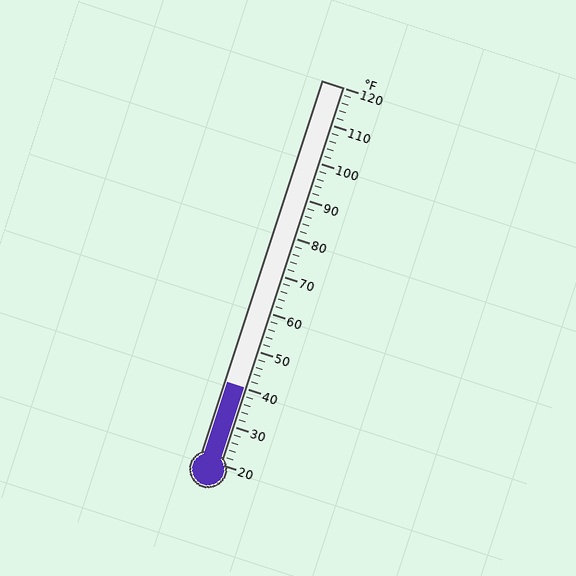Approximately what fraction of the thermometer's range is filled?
The thermometer is filled to approximately 20% of its range.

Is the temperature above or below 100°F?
The temperature is below 100°F.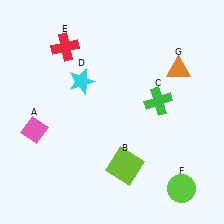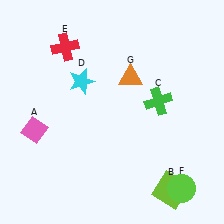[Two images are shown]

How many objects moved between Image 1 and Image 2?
2 objects moved between the two images.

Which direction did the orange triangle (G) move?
The orange triangle (G) moved left.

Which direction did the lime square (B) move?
The lime square (B) moved right.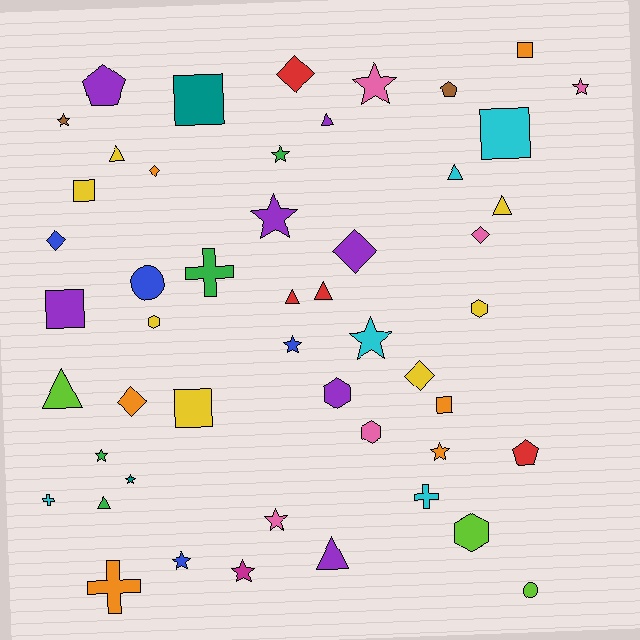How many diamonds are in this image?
There are 7 diamonds.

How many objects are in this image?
There are 50 objects.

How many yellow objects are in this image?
There are 7 yellow objects.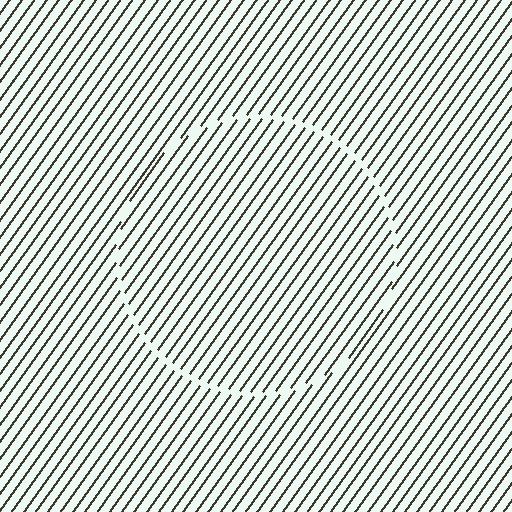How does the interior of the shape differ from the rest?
The interior of the shape contains the same grating, shifted by half a period — the contour is defined by the phase discontinuity where line-ends from the inner and outer gratings abut.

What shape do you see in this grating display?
An illusory circle. The interior of the shape contains the same grating, shifted by half a period — the contour is defined by the phase discontinuity where line-ends from the inner and outer gratings abut.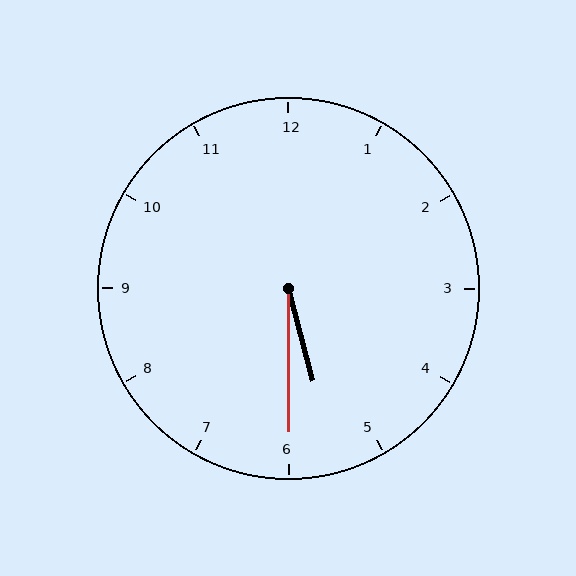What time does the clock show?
5:30.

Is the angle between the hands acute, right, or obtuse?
It is acute.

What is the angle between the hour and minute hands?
Approximately 15 degrees.